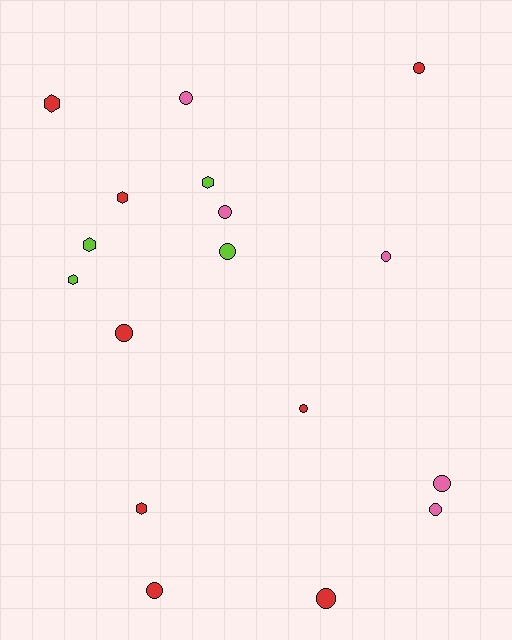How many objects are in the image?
There are 17 objects.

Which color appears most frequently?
Red, with 8 objects.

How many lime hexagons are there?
There are 3 lime hexagons.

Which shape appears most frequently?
Circle, with 11 objects.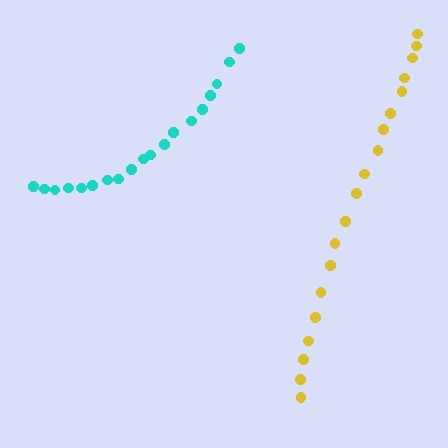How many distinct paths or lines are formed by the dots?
There are 2 distinct paths.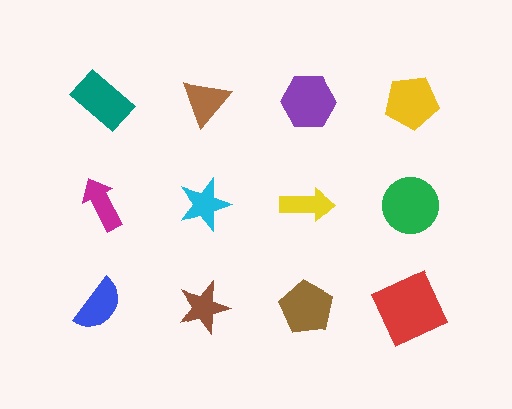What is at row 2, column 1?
A magenta arrow.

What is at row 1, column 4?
A yellow pentagon.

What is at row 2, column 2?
A cyan star.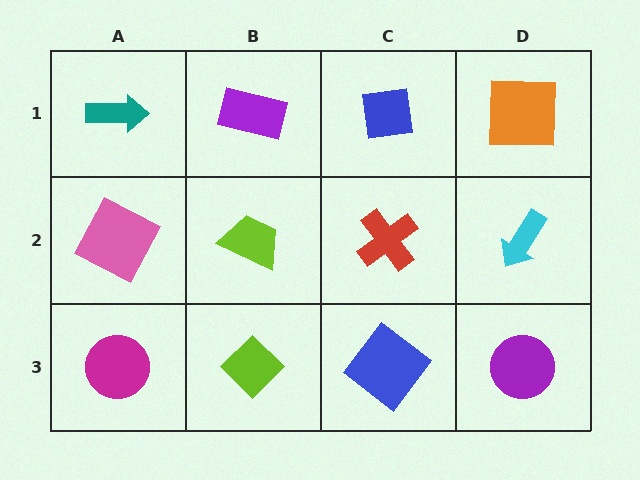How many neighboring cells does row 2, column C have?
4.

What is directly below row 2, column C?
A blue diamond.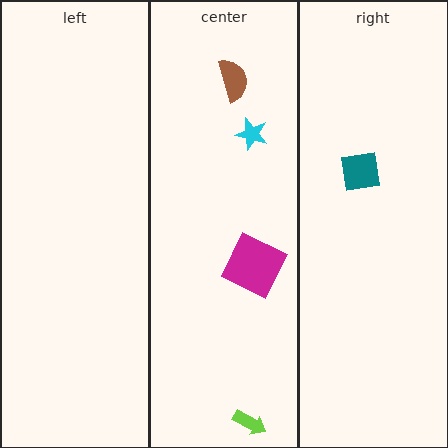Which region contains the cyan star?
The center region.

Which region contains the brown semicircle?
The center region.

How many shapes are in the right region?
1.